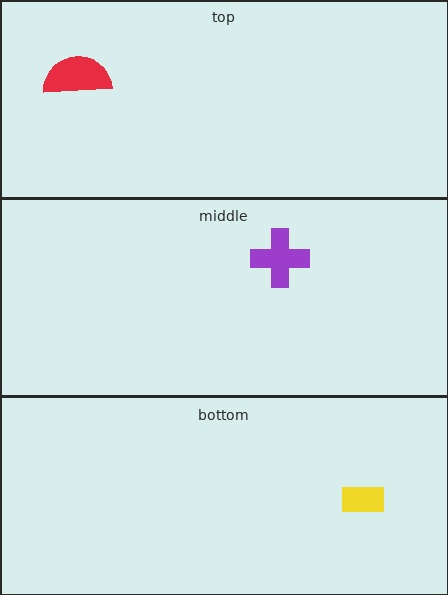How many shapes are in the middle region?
1.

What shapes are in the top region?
The red semicircle.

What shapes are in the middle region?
The purple cross.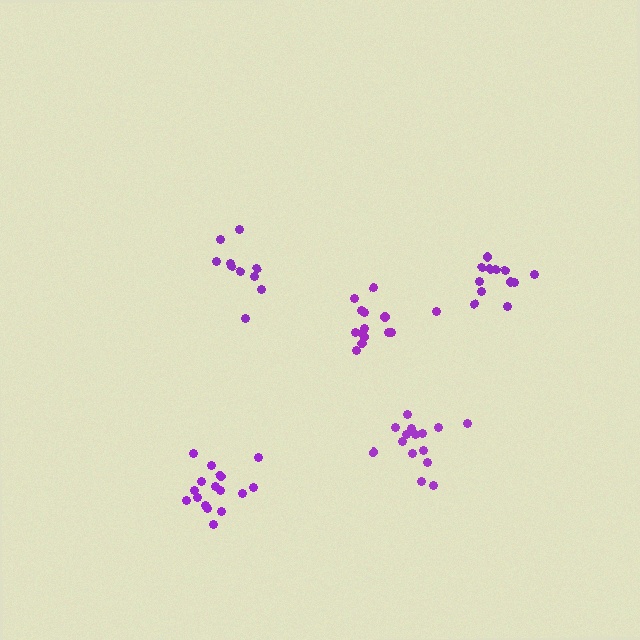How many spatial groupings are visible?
There are 5 spatial groupings.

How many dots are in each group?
Group 1: 16 dots, Group 2: 15 dots, Group 3: 12 dots, Group 4: 14 dots, Group 5: 10 dots (67 total).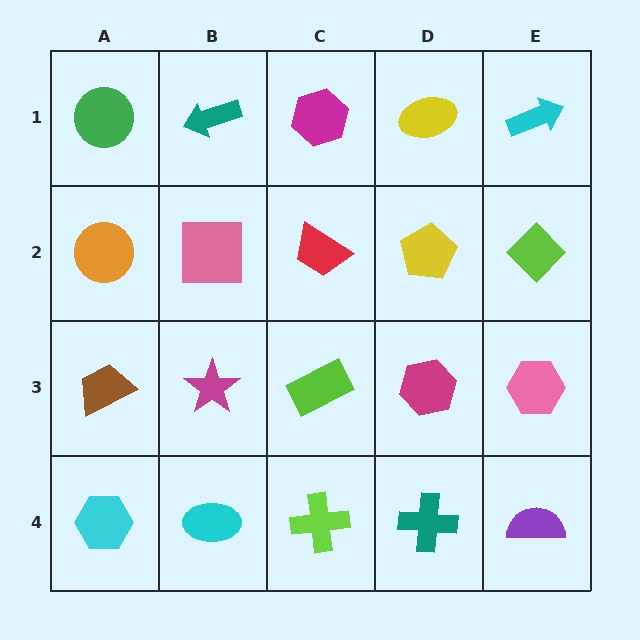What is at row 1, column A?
A green circle.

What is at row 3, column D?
A magenta hexagon.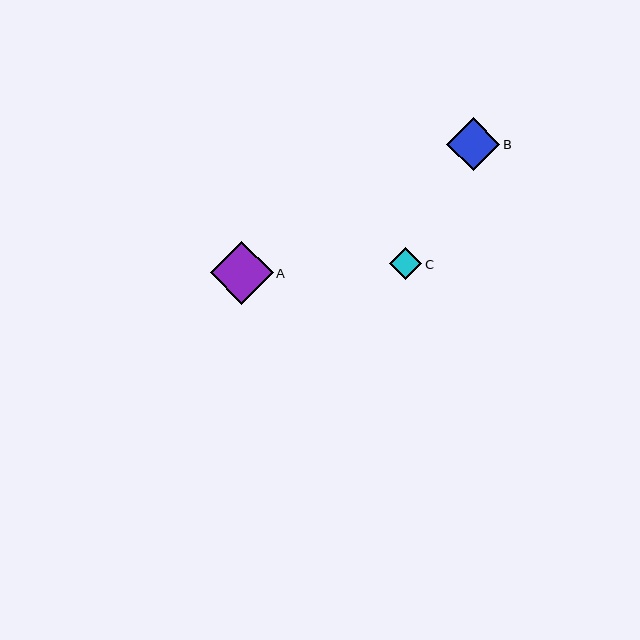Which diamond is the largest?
Diamond A is the largest with a size of approximately 63 pixels.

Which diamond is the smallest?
Diamond C is the smallest with a size of approximately 32 pixels.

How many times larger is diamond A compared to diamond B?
Diamond A is approximately 1.2 times the size of diamond B.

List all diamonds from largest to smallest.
From largest to smallest: A, B, C.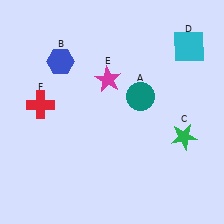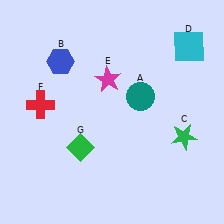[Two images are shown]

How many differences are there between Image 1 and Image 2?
There is 1 difference between the two images.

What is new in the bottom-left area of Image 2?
A green diamond (G) was added in the bottom-left area of Image 2.